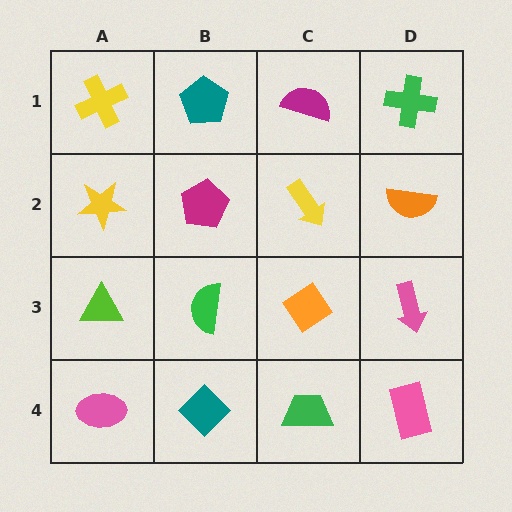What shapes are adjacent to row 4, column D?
A pink arrow (row 3, column D), a green trapezoid (row 4, column C).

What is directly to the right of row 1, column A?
A teal pentagon.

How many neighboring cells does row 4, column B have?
3.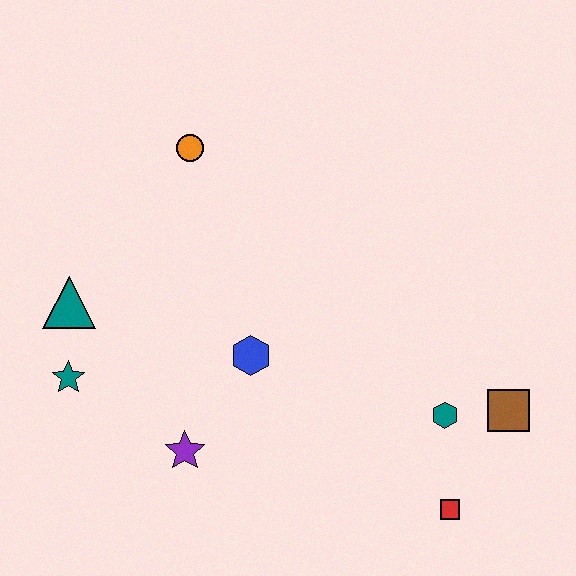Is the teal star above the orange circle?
No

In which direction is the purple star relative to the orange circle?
The purple star is below the orange circle.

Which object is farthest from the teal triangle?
The brown square is farthest from the teal triangle.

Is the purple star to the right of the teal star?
Yes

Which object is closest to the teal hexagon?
The brown square is closest to the teal hexagon.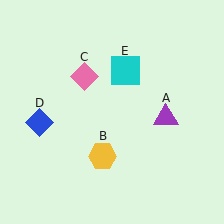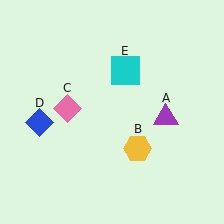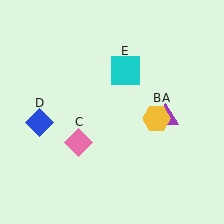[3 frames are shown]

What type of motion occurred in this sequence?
The yellow hexagon (object B), pink diamond (object C) rotated counterclockwise around the center of the scene.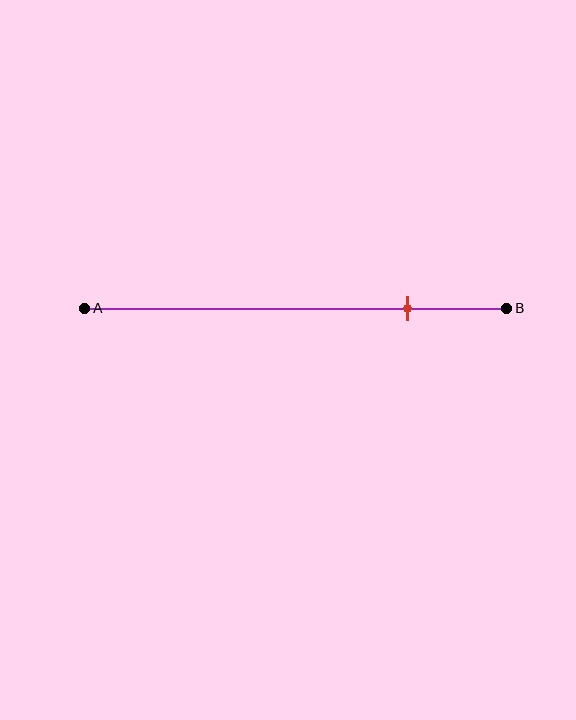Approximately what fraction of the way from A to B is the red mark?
The red mark is approximately 75% of the way from A to B.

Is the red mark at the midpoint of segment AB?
No, the mark is at about 75% from A, not at the 50% midpoint.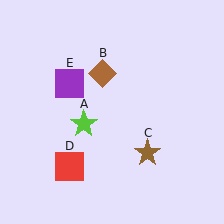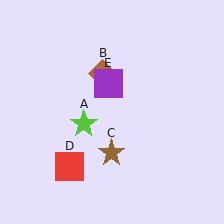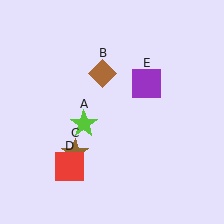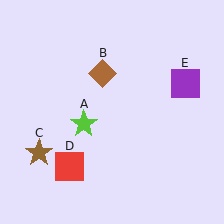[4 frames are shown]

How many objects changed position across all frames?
2 objects changed position: brown star (object C), purple square (object E).